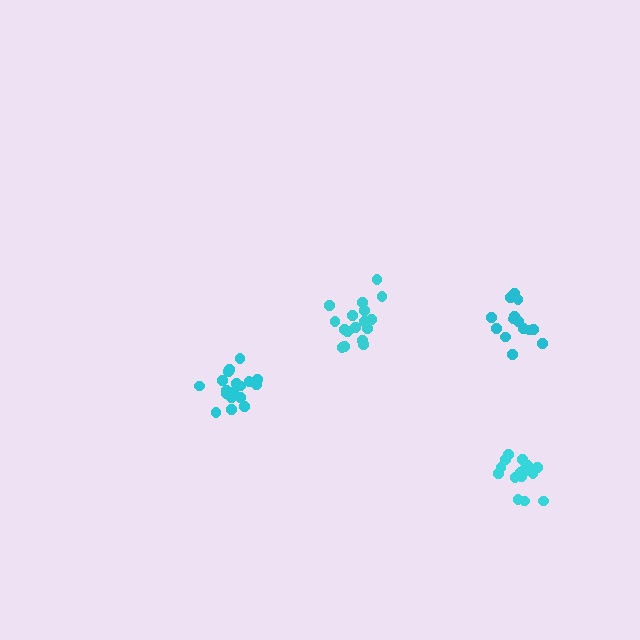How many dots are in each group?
Group 1: 17 dots, Group 2: 19 dots, Group 3: 15 dots, Group 4: 16 dots (67 total).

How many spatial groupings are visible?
There are 4 spatial groupings.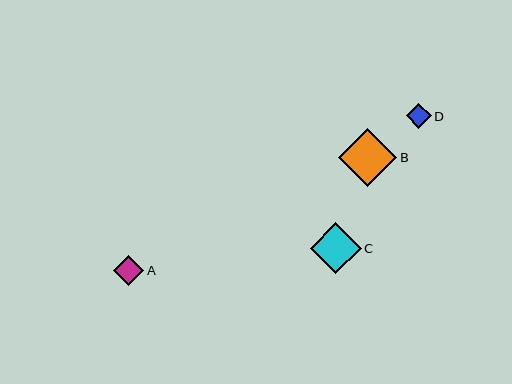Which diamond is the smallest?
Diamond D is the smallest with a size of approximately 25 pixels.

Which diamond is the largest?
Diamond B is the largest with a size of approximately 58 pixels.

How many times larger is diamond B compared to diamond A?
Diamond B is approximately 2.0 times the size of diamond A.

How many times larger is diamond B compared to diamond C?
Diamond B is approximately 1.1 times the size of diamond C.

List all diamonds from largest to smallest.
From largest to smallest: B, C, A, D.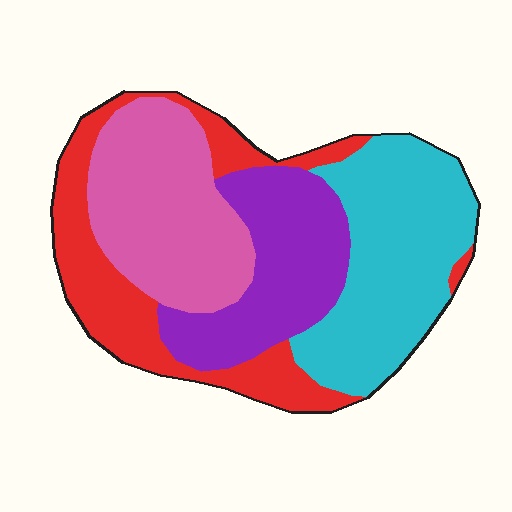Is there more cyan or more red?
Cyan.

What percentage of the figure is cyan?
Cyan covers roughly 30% of the figure.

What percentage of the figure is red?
Red takes up between a sixth and a third of the figure.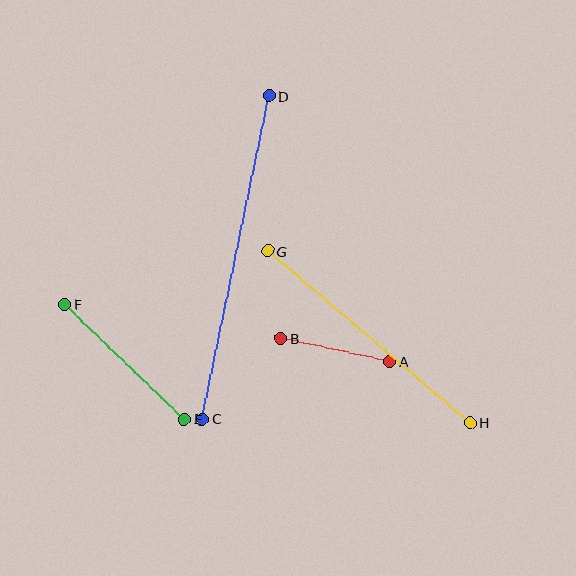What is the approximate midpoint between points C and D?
The midpoint is at approximately (236, 258) pixels.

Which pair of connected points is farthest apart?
Points C and D are farthest apart.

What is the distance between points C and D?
The distance is approximately 330 pixels.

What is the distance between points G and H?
The distance is approximately 265 pixels.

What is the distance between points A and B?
The distance is approximately 112 pixels.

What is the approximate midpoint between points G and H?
The midpoint is at approximately (369, 337) pixels.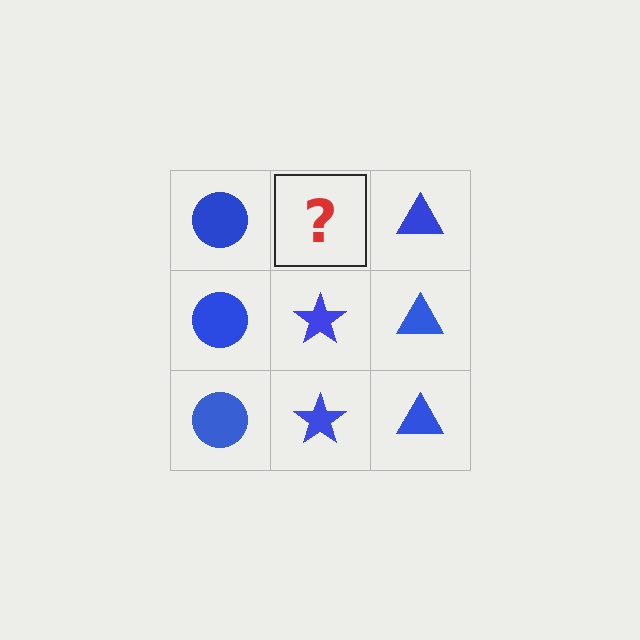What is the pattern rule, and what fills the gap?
The rule is that each column has a consistent shape. The gap should be filled with a blue star.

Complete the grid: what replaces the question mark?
The question mark should be replaced with a blue star.